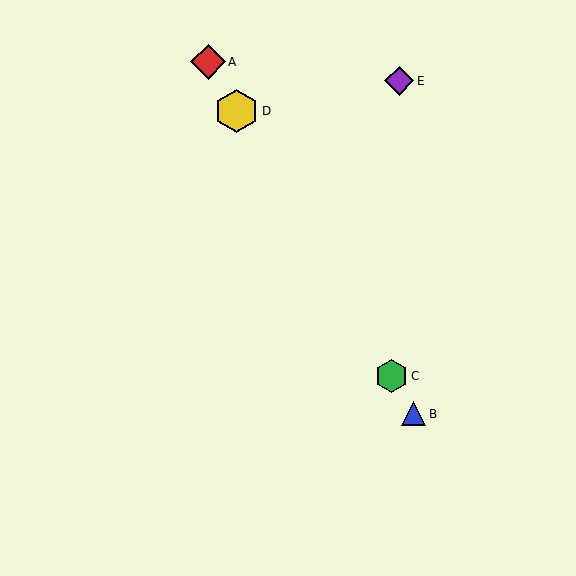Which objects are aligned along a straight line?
Objects A, B, C, D are aligned along a straight line.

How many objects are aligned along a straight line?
4 objects (A, B, C, D) are aligned along a straight line.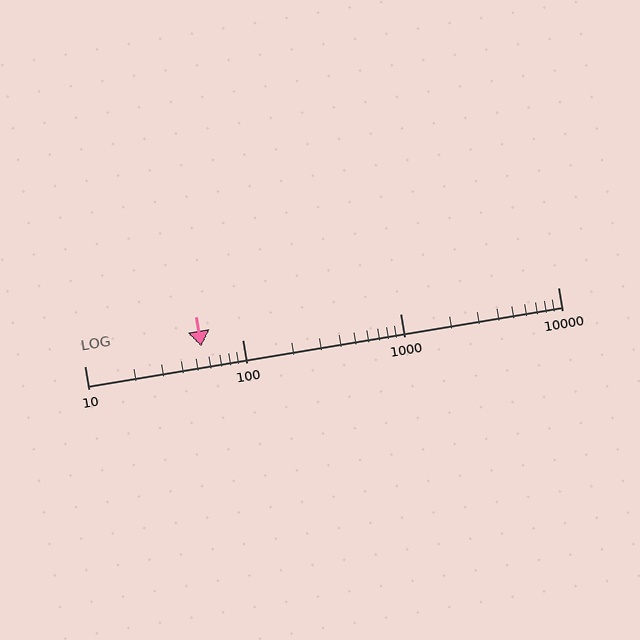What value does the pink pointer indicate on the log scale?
The pointer indicates approximately 55.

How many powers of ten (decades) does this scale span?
The scale spans 3 decades, from 10 to 10000.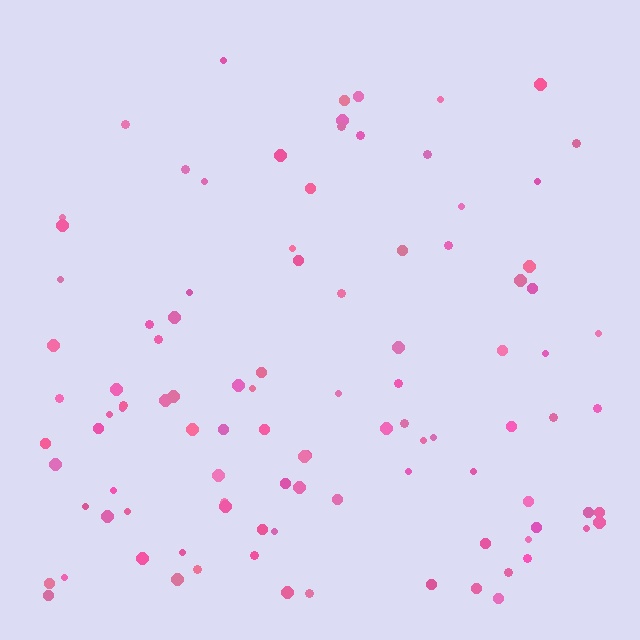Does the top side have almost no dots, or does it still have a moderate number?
Still a moderate number, just noticeably fewer than the bottom.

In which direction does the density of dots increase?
From top to bottom, with the bottom side densest.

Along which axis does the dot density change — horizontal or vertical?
Vertical.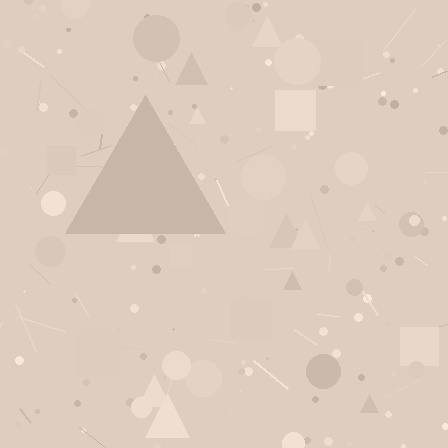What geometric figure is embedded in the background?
A triangle is embedded in the background.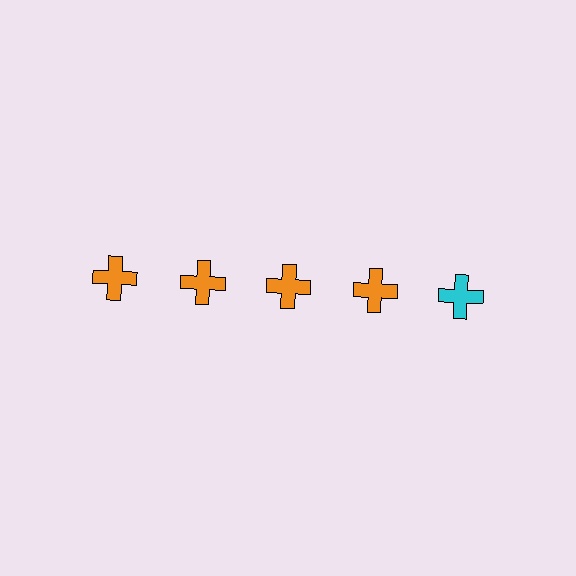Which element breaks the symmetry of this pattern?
The cyan cross in the top row, rightmost column breaks the symmetry. All other shapes are orange crosses.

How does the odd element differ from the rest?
It has a different color: cyan instead of orange.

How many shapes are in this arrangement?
There are 5 shapes arranged in a grid pattern.